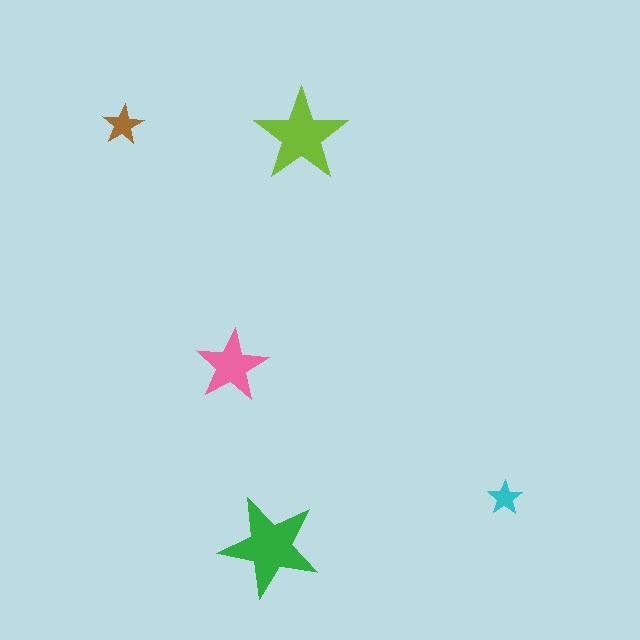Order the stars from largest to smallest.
the green one, the lime one, the pink one, the brown one, the cyan one.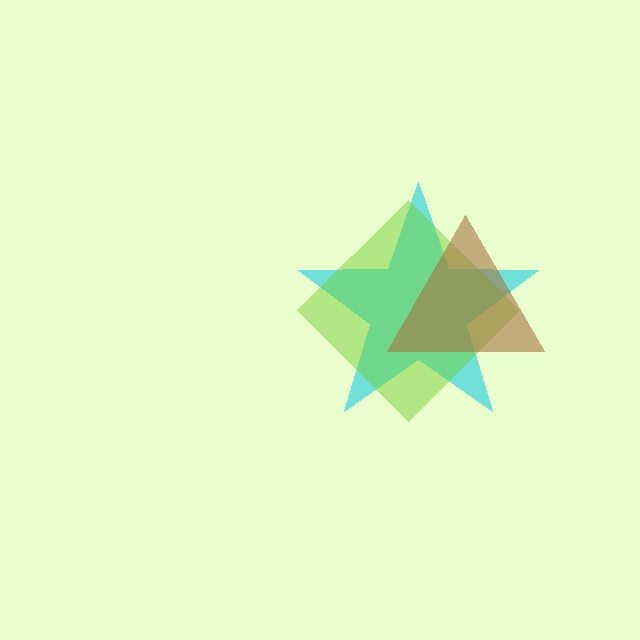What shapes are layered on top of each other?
The layered shapes are: a cyan star, a lime diamond, a brown triangle.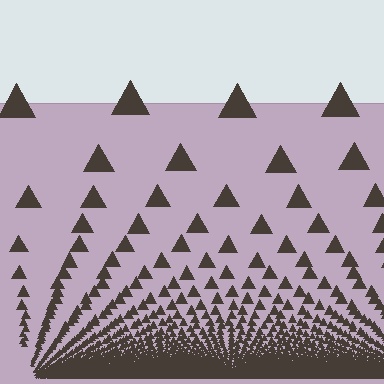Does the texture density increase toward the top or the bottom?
Density increases toward the bottom.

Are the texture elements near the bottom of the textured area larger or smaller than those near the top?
Smaller. The gradient is inverted — elements near the bottom are smaller and denser.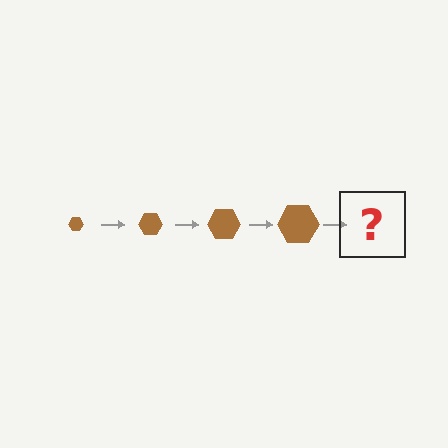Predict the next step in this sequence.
The next step is a brown hexagon, larger than the previous one.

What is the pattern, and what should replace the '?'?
The pattern is that the hexagon gets progressively larger each step. The '?' should be a brown hexagon, larger than the previous one.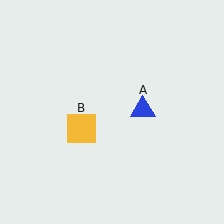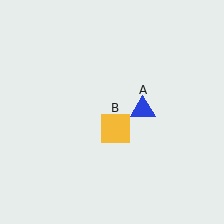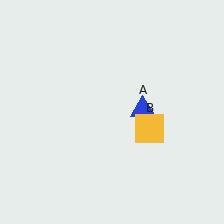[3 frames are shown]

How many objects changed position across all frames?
1 object changed position: yellow square (object B).